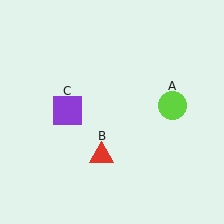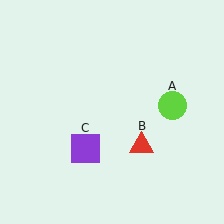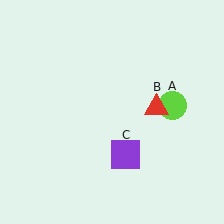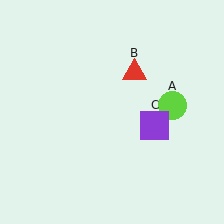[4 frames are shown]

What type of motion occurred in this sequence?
The red triangle (object B), purple square (object C) rotated counterclockwise around the center of the scene.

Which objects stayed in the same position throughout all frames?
Lime circle (object A) remained stationary.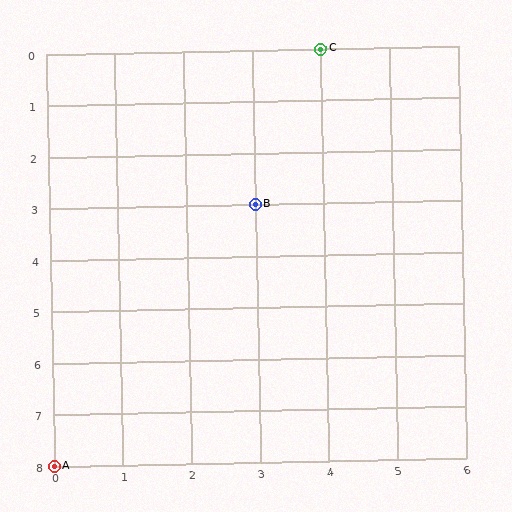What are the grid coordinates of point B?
Point B is at grid coordinates (3, 3).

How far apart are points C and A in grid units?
Points C and A are 4 columns and 8 rows apart (about 8.9 grid units diagonally).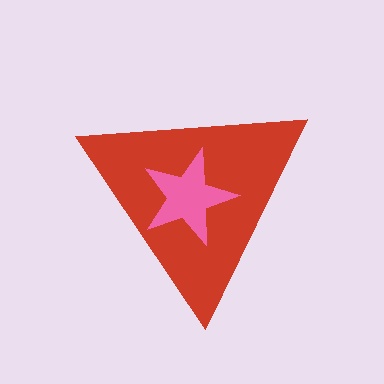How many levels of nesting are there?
2.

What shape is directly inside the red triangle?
The pink star.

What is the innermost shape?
The pink star.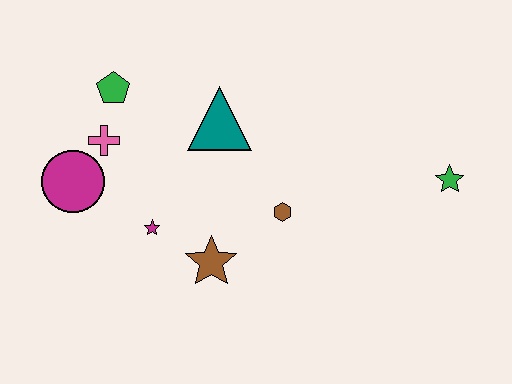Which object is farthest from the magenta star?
The green star is farthest from the magenta star.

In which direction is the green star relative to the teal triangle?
The green star is to the right of the teal triangle.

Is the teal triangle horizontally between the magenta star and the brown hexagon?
Yes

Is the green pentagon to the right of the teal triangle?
No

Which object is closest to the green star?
The brown hexagon is closest to the green star.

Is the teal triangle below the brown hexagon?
No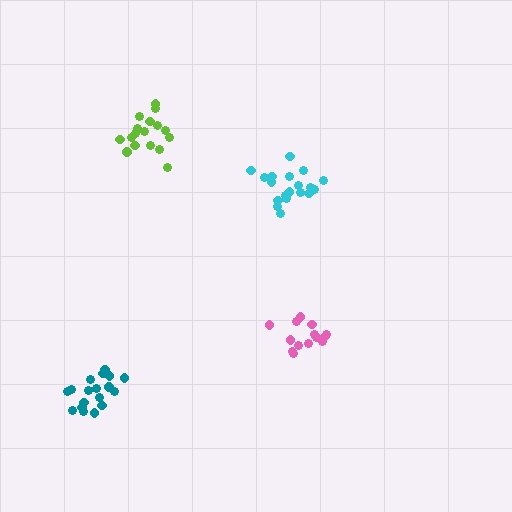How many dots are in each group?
Group 1: 18 dots, Group 2: 14 dots, Group 3: 19 dots, Group 4: 17 dots (68 total).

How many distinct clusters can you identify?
There are 4 distinct clusters.